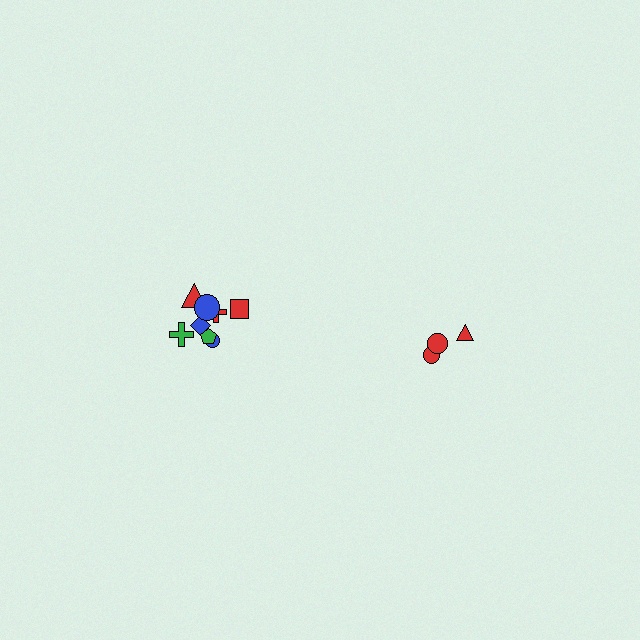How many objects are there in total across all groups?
There are 11 objects.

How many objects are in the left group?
There are 8 objects.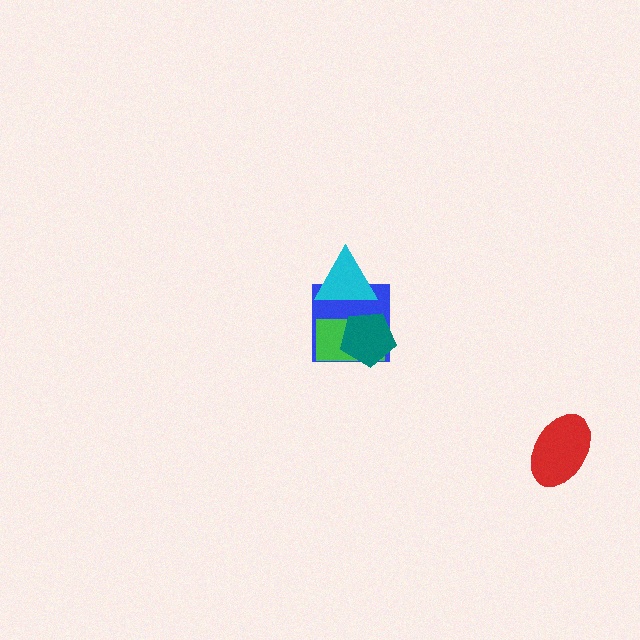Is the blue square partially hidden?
Yes, it is partially covered by another shape.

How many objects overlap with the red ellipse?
0 objects overlap with the red ellipse.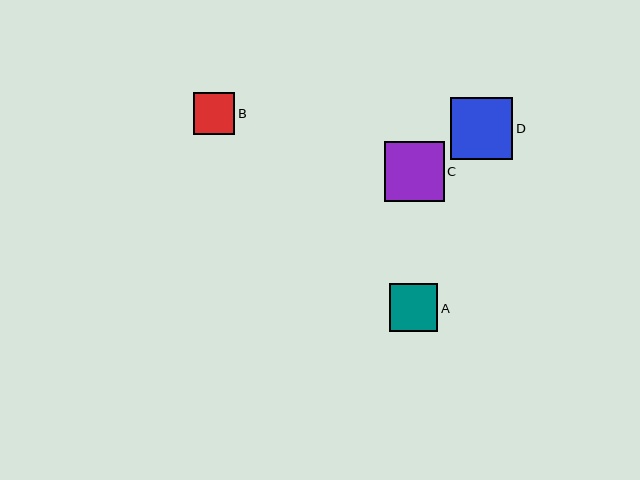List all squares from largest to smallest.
From largest to smallest: D, C, A, B.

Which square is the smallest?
Square B is the smallest with a size of approximately 41 pixels.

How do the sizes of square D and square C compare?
Square D and square C are approximately the same size.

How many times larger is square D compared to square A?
Square D is approximately 1.3 times the size of square A.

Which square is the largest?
Square D is the largest with a size of approximately 62 pixels.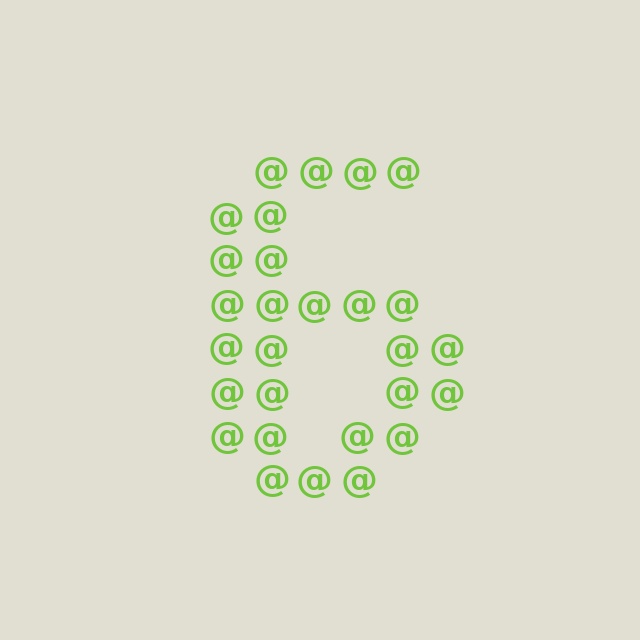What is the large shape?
The large shape is the digit 6.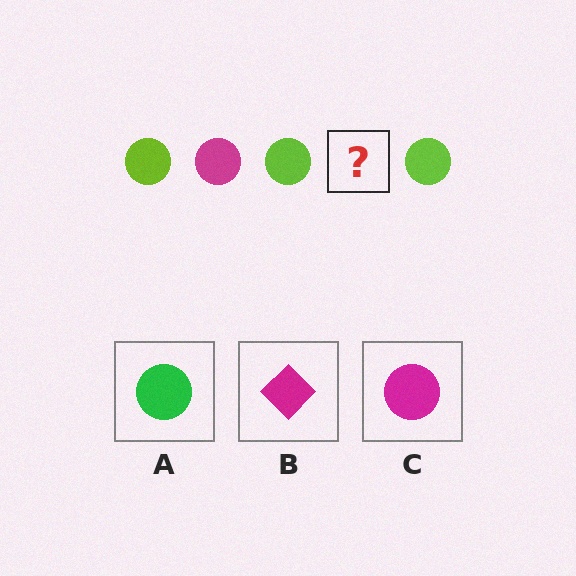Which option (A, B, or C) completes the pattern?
C.